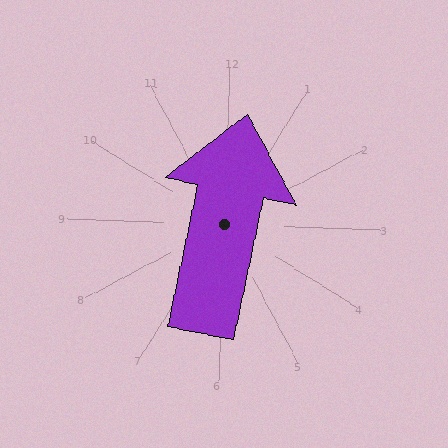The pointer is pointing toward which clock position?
Roughly 12 o'clock.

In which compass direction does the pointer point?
North.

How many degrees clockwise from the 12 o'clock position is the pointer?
Approximately 10 degrees.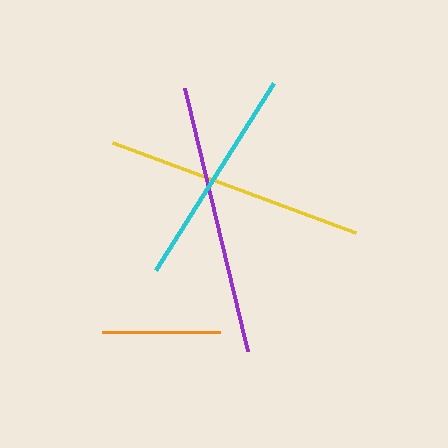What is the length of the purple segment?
The purple segment is approximately 271 pixels long.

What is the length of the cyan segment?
The cyan segment is approximately 221 pixels long.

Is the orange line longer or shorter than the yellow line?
The yellow line is longer than the orange line.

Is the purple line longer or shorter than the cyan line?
The purple line is longer than the cyan line.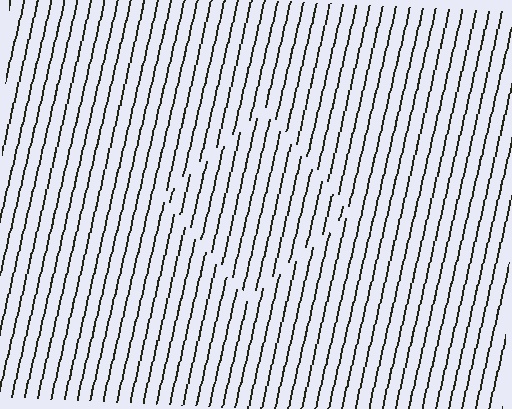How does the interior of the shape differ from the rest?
The interior of the shape contains the same grating, shifted by half a period — the contour is defined by the phase discontinuity where line-ends from the inner and outer gratings abut.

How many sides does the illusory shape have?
4 sides — the line-ends trace a square.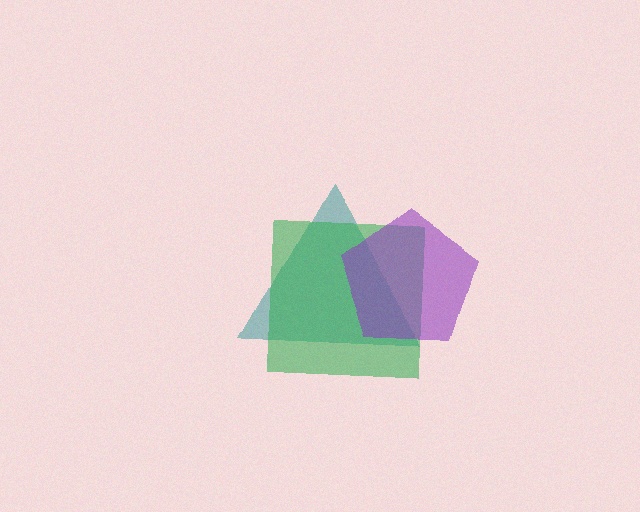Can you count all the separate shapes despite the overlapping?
Yes, there are 3 separate shapes.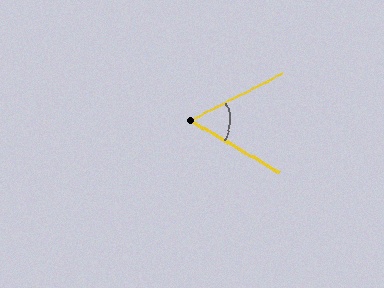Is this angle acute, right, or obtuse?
It is acute.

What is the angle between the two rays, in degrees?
Approximately 57 degrees.